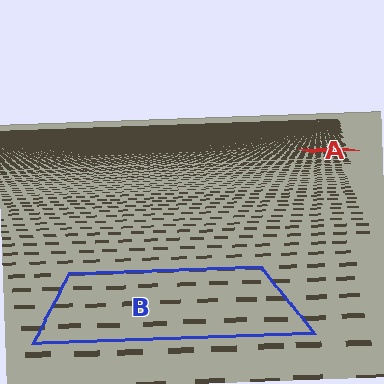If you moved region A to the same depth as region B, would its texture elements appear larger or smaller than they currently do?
They would appear larger. At a closer depth, the same texture elements are projected at a bigger on-screen size.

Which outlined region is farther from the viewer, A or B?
Region A is farther from the viewer — the texture elements inside it appear smaller and more densely packed.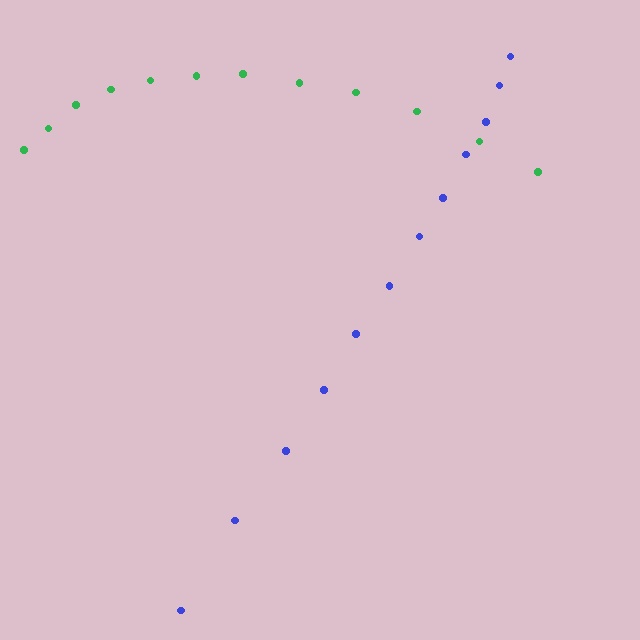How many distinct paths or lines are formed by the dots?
There are 2 distinct paths.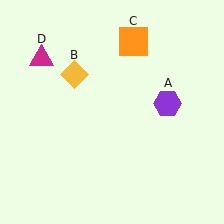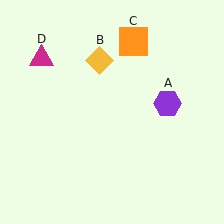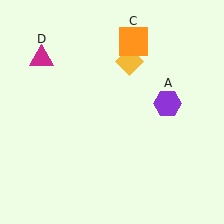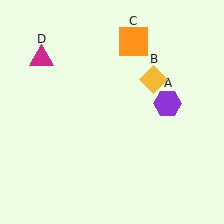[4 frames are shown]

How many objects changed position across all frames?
1 object changed position: yellow diamond (object B).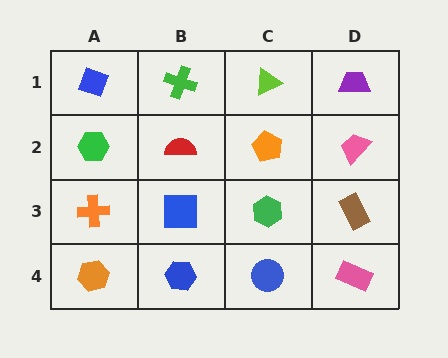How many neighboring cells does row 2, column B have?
4.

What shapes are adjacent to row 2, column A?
A blue diamond (row 1, column A), an orange cross (row 3, column A), a red semicircle (row 2, column B).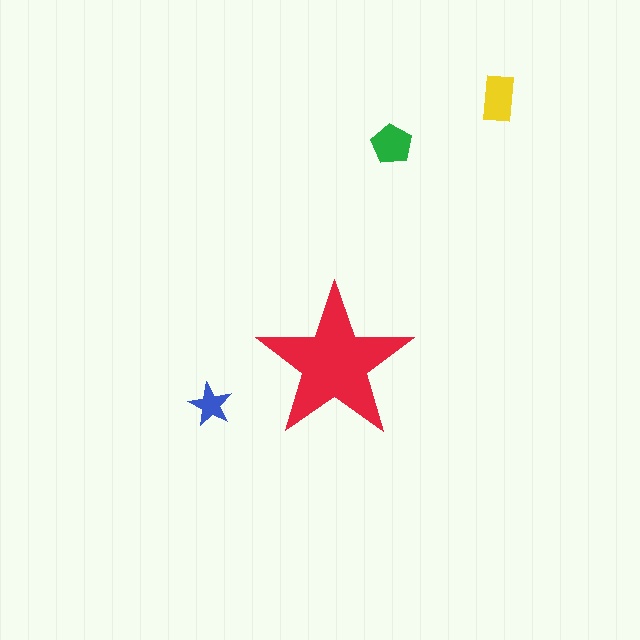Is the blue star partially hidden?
No, the blue star is fully visible.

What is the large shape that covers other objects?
A red star.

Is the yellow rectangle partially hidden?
No, the yellow rectangle is fully visible.